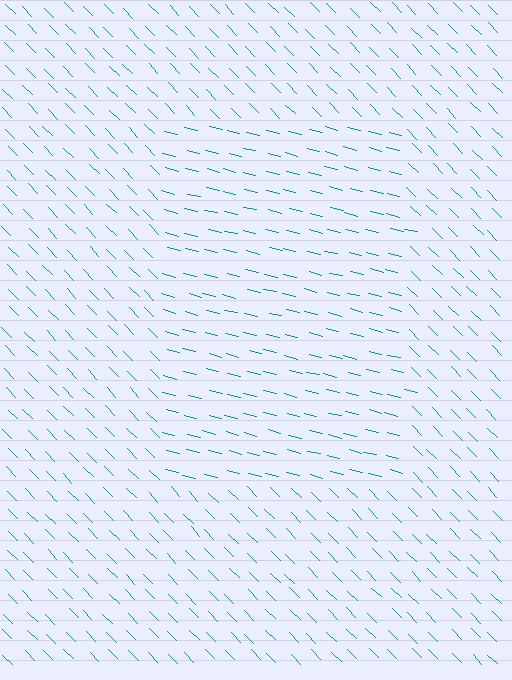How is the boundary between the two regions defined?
The boundary is defined purely by a change in line orientation (approximately 31 degrees difference). All lines are the same color and thickness.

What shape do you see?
I see a rectangle.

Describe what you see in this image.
The image is filled with small teal line segments. A rectangle region in the image has lines oriented differently from the surrounding lines, creating a visible texture boundary.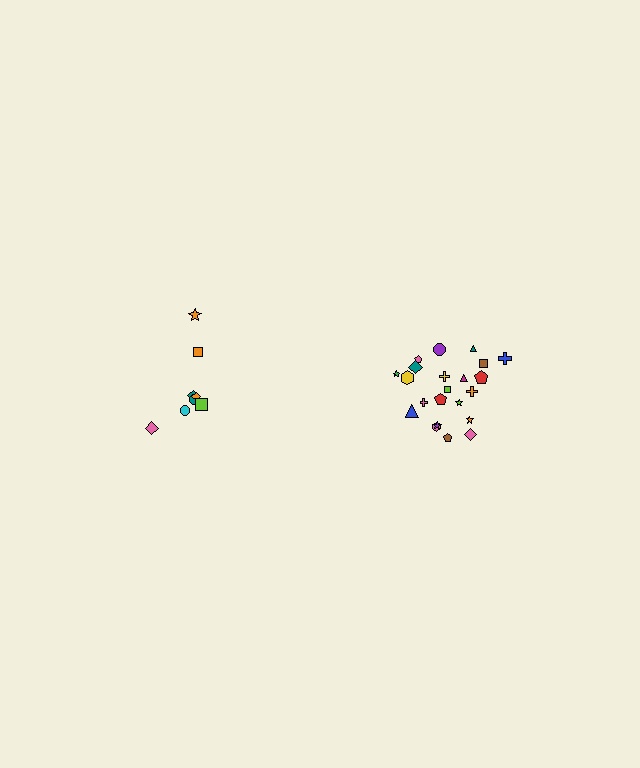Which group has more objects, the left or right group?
The right group.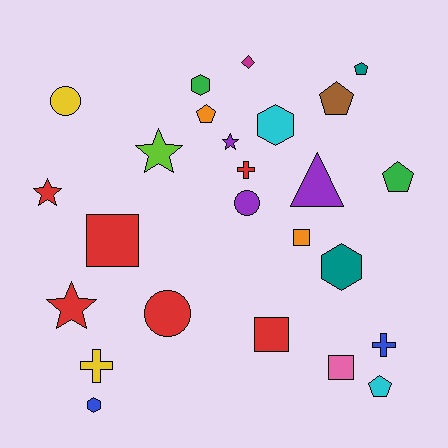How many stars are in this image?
There are 4 stars.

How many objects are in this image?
There are 25 objects.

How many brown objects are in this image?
There is 1 brown object.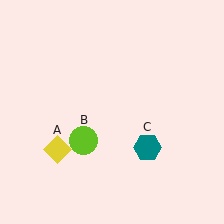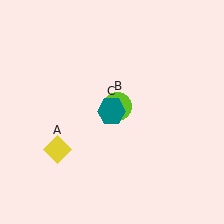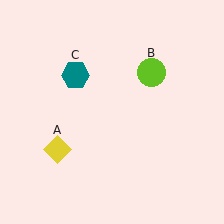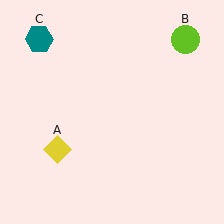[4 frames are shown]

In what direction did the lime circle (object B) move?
The lime circle (object B) moved up and to the right.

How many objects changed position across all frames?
2 objects changed position: lime circle (object B), teal hexagon (object C).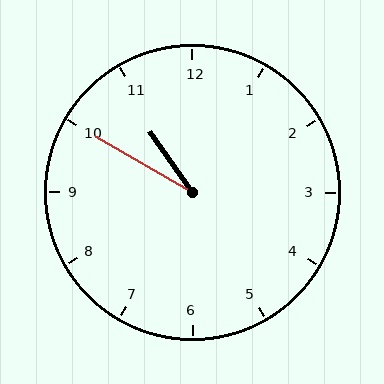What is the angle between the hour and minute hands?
Approximately 25 degrees.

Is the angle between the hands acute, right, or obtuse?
It is acute.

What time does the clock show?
10:50.